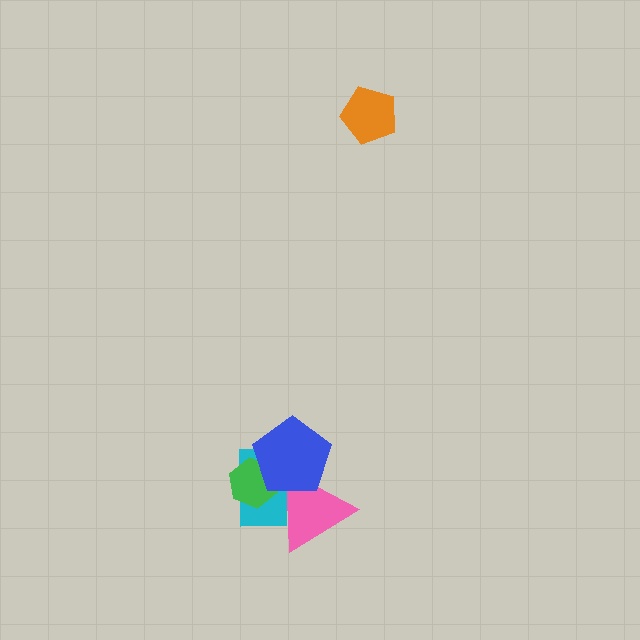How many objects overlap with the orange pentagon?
0 objects overlap with the orange pentagon.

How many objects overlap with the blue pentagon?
3 objects overlap with the blue pentagon.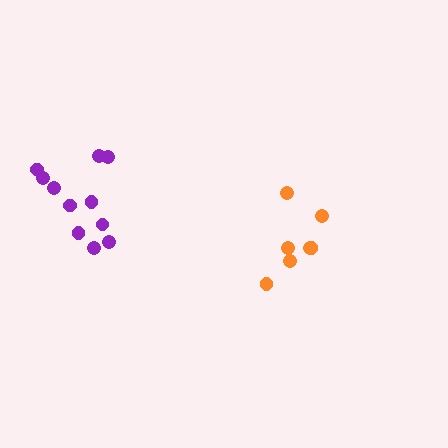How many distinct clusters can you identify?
There are 2 distinct clusters.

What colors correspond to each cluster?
The clusters are colored: orange, purple.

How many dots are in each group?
Group 1: 7 dots, Group 2: 11 dots (18 total).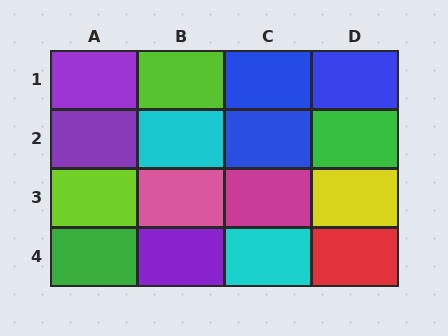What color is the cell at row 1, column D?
Blue.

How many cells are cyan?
2 cells are cyan.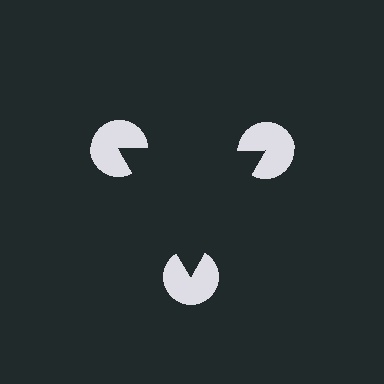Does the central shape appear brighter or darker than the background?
It typically appears slightly darker than the background, even though no actual brightness change is drawn.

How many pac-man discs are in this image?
There are 3 — one at each vertex of the illusory triangle.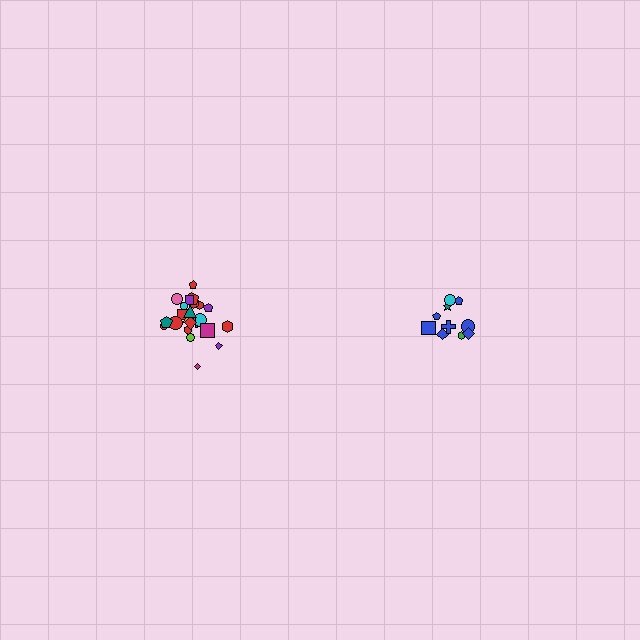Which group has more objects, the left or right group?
The left group.